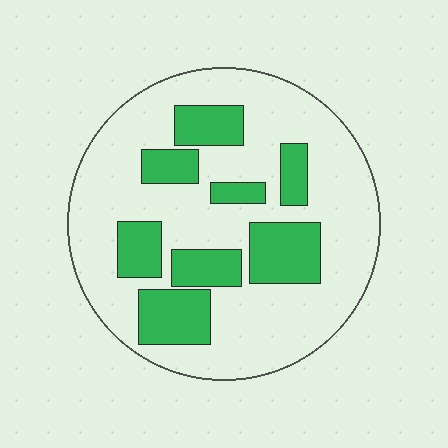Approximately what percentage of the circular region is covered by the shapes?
Approximately 30%.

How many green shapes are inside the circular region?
8.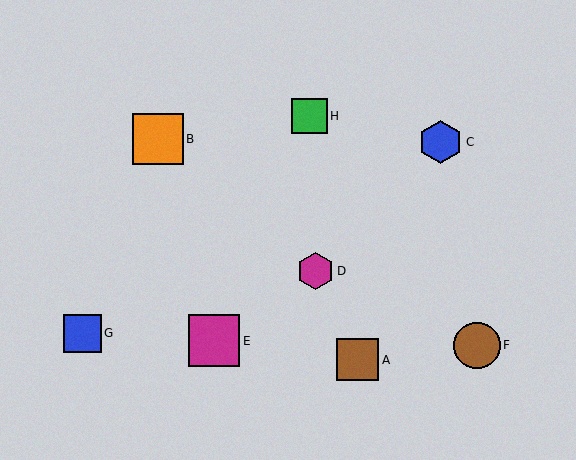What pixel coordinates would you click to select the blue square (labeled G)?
Click at (83, 333) to select the blue square G.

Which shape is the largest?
The magenta square (labeled E) is the largest.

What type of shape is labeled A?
Shape A is a brown square.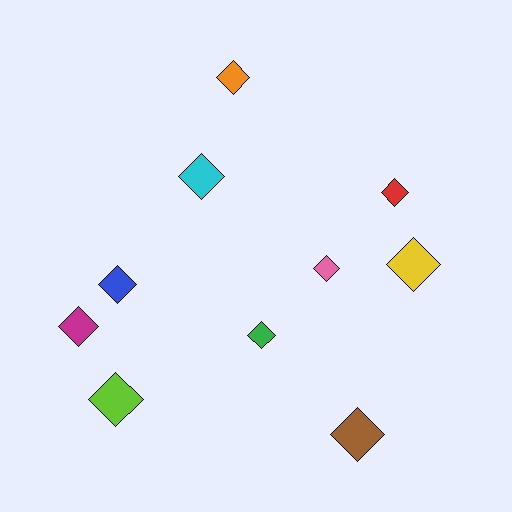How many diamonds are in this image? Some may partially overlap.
There are 10 diamonds.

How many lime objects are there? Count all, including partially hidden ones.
There is 1 lime object.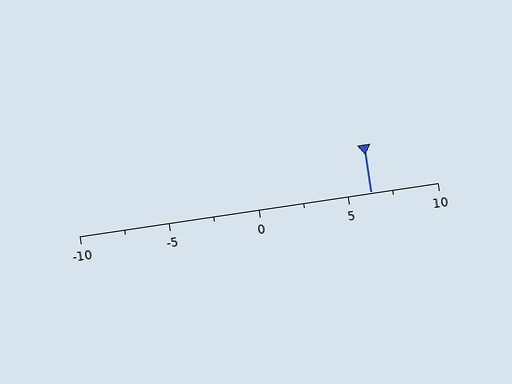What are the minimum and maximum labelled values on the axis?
The axis runs from -10 to 10.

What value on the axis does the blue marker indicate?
The marker indicates approximately 6.2.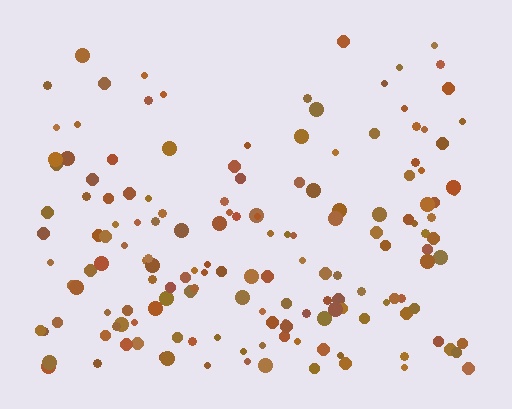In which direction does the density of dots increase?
From top to bottom, with the bottom side densest.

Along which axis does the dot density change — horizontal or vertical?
Vertical.